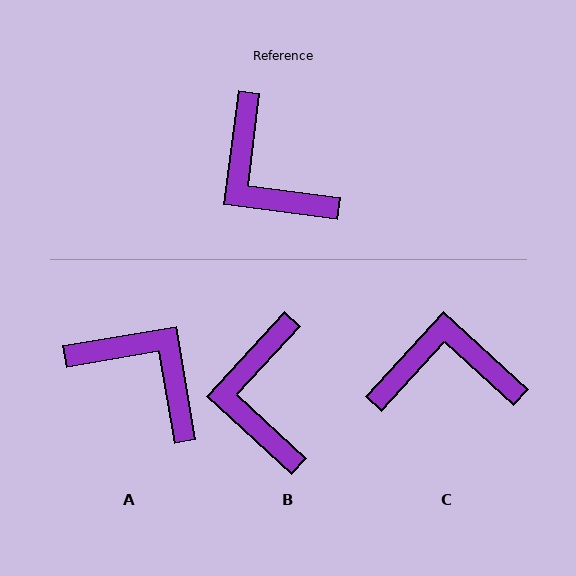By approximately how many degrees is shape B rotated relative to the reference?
Approximately 35 degrees clockwise.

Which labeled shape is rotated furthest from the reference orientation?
A, about 163 degrees away.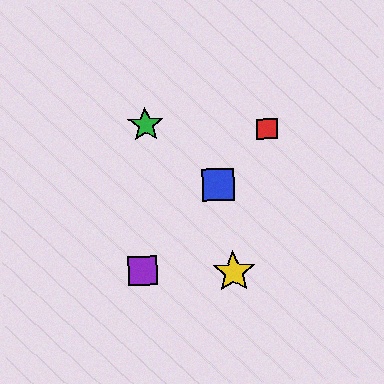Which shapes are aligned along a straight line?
The red square, the blue square, the purple square are aligned along a straight line.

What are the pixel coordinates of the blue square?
The blue square is at (218, 185).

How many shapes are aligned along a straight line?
3 shapes (the red square, the blue square, the purple square) are aligned along a straight line.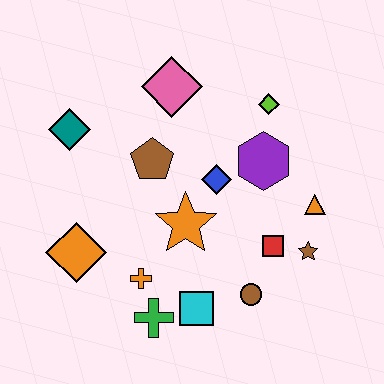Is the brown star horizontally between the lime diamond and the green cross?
No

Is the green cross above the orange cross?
No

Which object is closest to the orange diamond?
The orange cross is closest to the orange diamond.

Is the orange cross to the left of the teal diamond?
No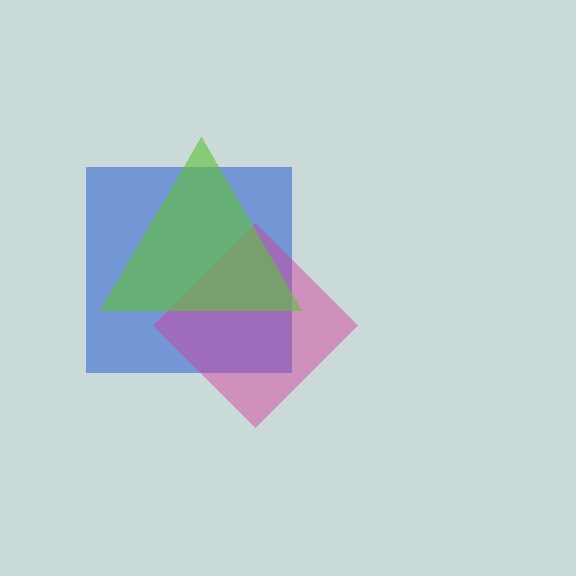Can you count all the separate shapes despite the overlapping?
Yes, there are 3 separate shapes.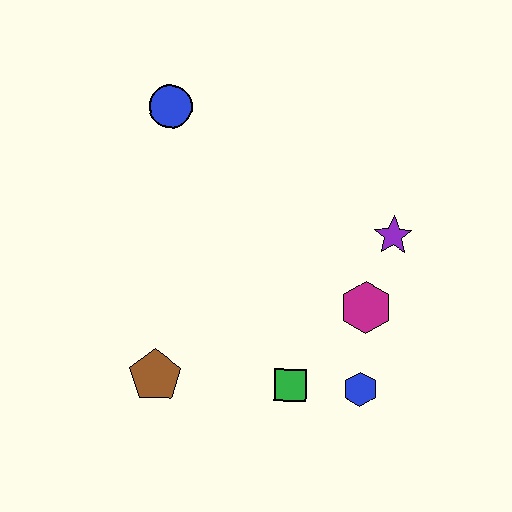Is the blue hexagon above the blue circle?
No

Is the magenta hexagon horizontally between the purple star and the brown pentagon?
Yes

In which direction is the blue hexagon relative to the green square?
The blue hexagon is to the right of the green square.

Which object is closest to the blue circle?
The purple star is closest to the blue circle.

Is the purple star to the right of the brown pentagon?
Yes